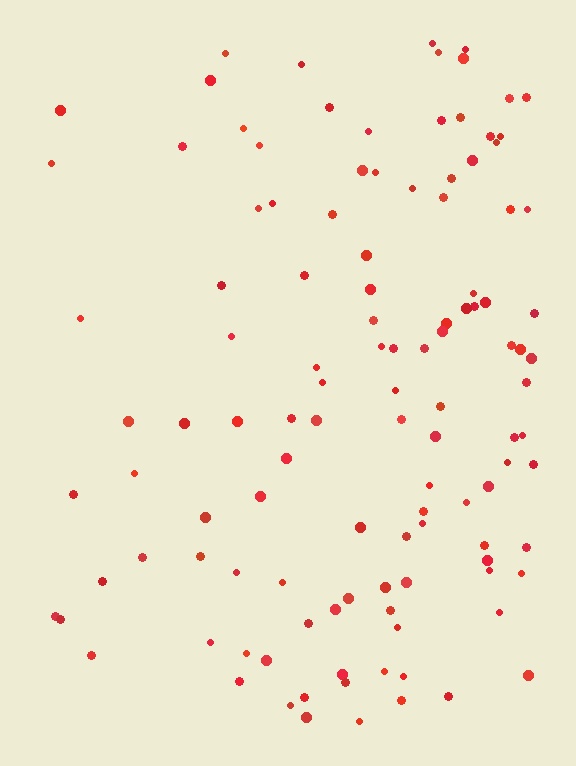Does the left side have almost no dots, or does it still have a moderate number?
Still a moderate number, just noticeably fewer than the right.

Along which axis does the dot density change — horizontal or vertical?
Horizontal.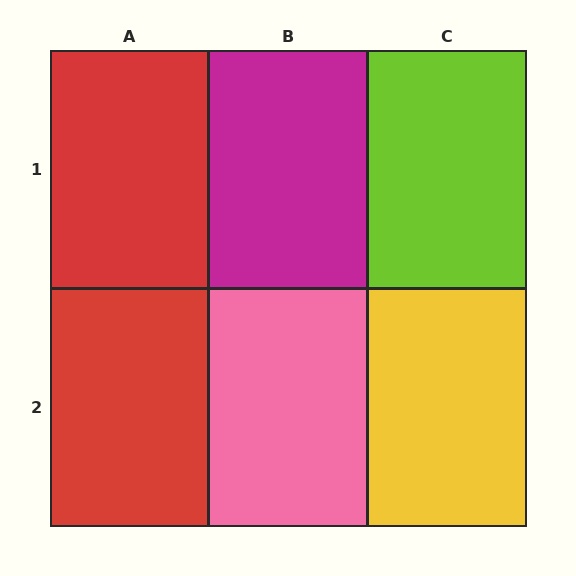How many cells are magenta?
1 cell is magenta.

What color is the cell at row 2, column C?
Yellow.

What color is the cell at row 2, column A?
Red.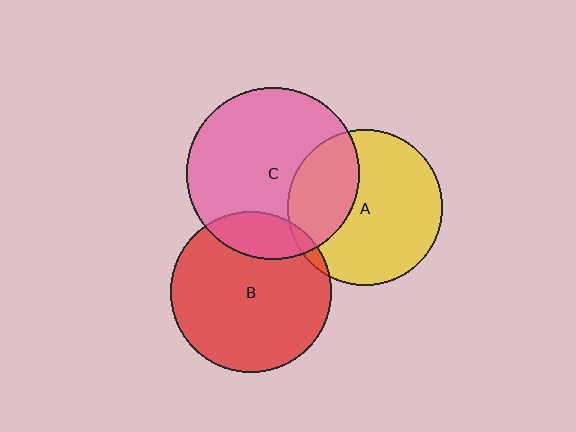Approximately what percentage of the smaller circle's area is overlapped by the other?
Approximately 20%.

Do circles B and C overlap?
Yes.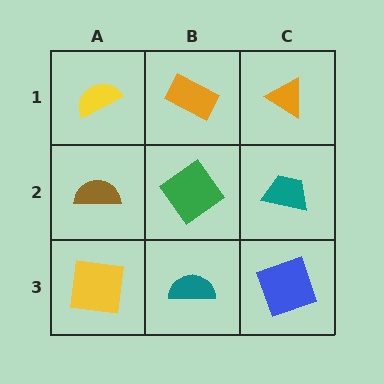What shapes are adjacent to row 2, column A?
A yellow semicircle (row 1, column A), a yellow square (row 3, column A), a green diamond (row 2, column B).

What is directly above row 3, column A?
A brown semicircle.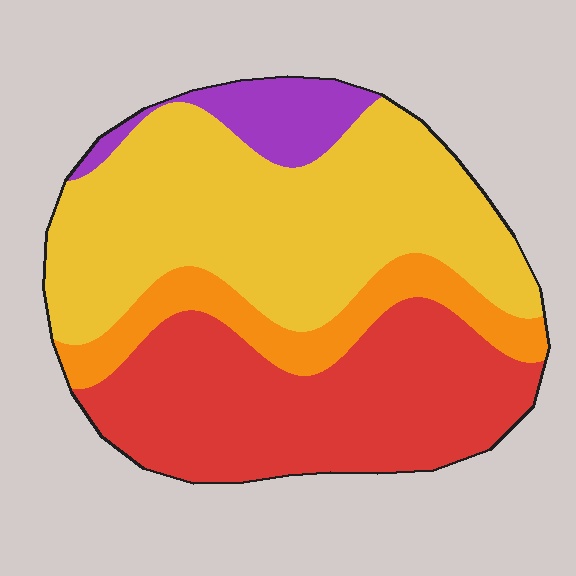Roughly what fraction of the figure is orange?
Orange takes up about one eighth (1/8) of the figure.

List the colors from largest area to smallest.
From largest to smallest: yellow, red, orange, purple.